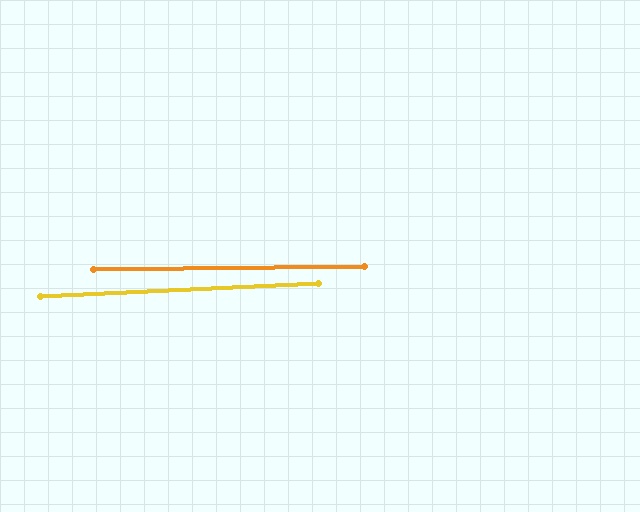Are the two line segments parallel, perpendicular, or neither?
Parallel — their directions differ by only 2.0°.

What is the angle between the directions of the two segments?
Approximately 2 degrees.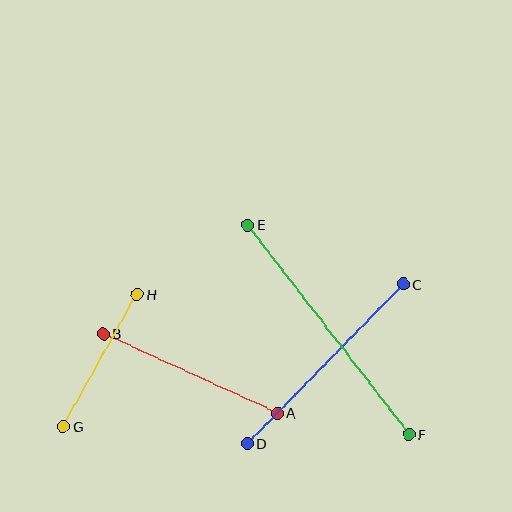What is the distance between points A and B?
The distance is approximately 191 pixels.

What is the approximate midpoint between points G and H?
The midpoint is at approximately (100, 360) pixels.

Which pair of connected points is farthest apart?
Points E and F are farthest apart.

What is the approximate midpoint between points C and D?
The midpoint is at approximately (325, 364) pixels.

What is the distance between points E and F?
The distance is approximately 264 pixels.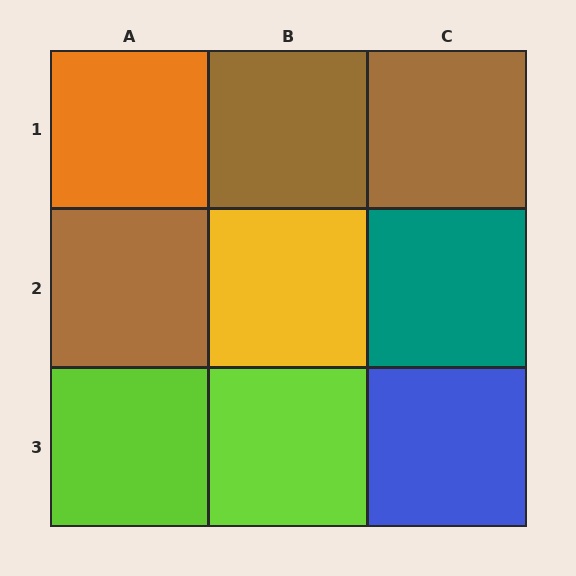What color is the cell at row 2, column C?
Teal.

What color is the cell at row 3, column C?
Blue.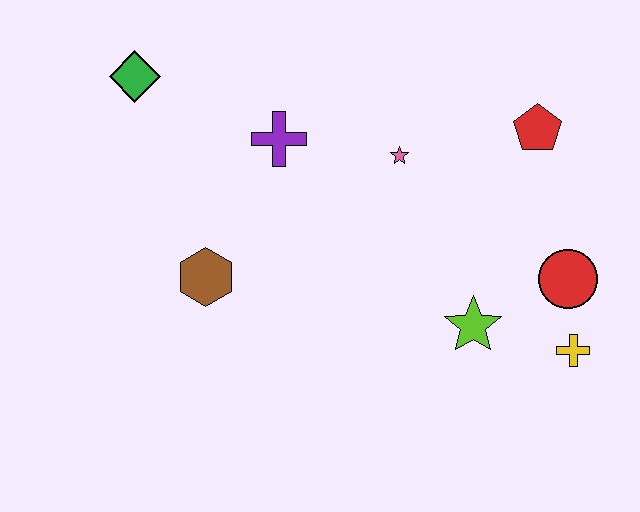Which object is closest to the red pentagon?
The pink star is closest to the red pentagon.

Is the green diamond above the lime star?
Yes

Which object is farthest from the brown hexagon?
The yellow cross is farthest from the brown hexagon.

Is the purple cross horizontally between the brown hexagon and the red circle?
Yes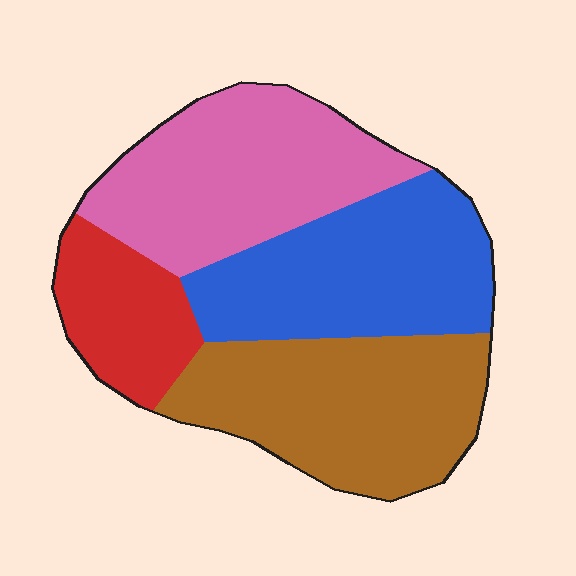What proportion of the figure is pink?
Pink covers around 30% of the figure.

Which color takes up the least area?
Red, at roughly 15%.